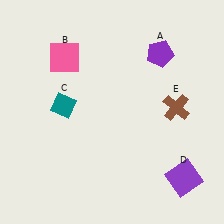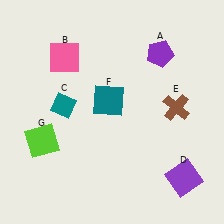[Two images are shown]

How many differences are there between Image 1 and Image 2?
There are 2 differences between the two images.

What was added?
A teal square (F), a lime square (G) were added in Image 2.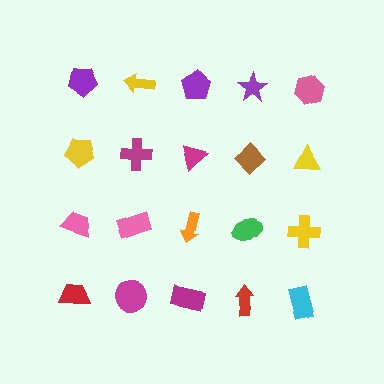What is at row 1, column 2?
A yellow arrow.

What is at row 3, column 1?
A pink trapezoid.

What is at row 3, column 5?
A yellow cross.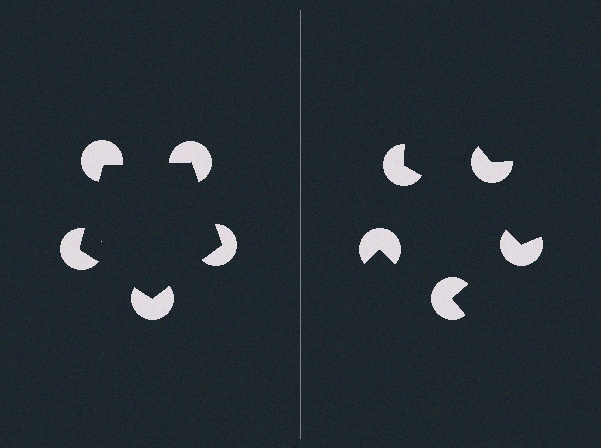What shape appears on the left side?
An illusory pentagon.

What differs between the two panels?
The pac-man discs are positioned identically on both sides; only the wedge orientations differ. On the left they align to a pentagon; on the right they are misaligned.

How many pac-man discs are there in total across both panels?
10 — 5 on each side.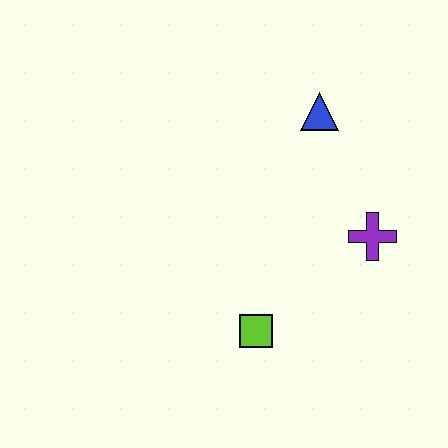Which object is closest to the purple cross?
The blue triangle is closest to the purple cross.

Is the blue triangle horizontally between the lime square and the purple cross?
Yes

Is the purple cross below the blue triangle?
Yes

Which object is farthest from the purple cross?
The lime square is farthest from the purple cross.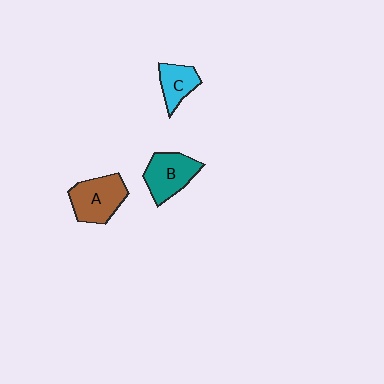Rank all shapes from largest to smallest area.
From largest to smallest: A (brown), B (teal), C (cyan).